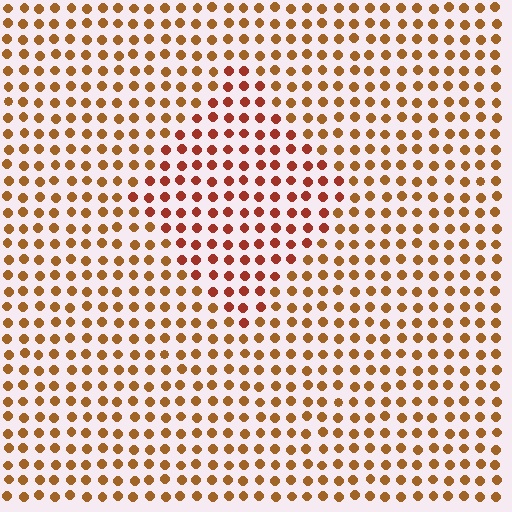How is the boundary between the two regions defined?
The boundary is defined purely by a slight shift in hue (about 25 degrees). Spacing, size, and orientation are identical on both sides.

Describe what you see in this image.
The image is filled with small brown elements in a uniform arrangement. A diamond-shaped region is visible where the elements are tinted to a slightly different hue, forming a subtle color boundary.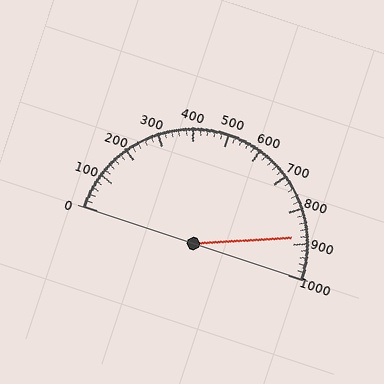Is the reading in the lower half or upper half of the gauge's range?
The reading is in the upper half of the range (0 to 1000).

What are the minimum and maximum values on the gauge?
The gauge ranges from 0 to 1000.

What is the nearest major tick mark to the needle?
The nearest major tick mark is 900.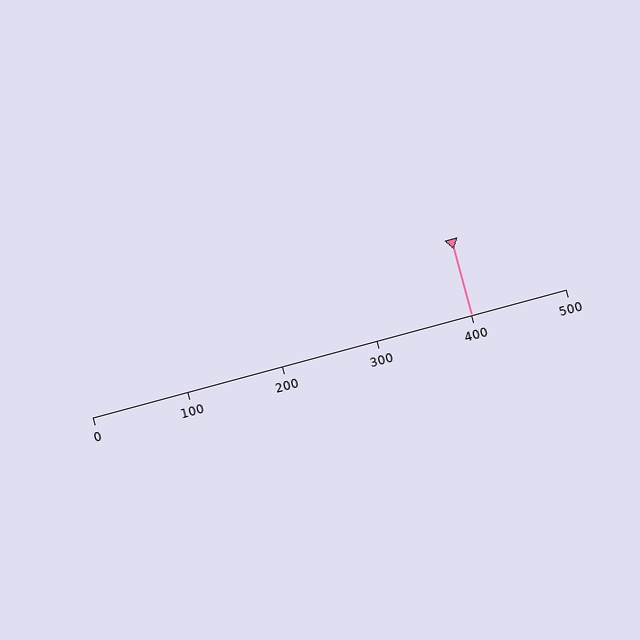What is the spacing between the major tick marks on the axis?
The major ticks are spaced 100 apart.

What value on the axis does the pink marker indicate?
The marker indicates approximately 400.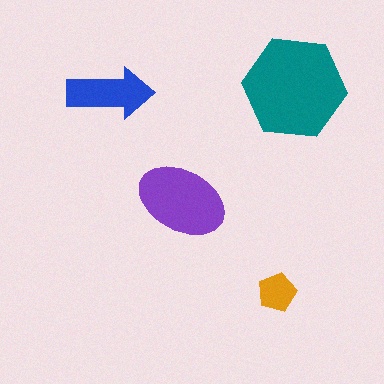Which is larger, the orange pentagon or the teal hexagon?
The teal hexagon.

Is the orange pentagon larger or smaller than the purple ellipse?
Smaller.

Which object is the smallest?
The orange pentagon.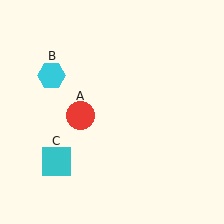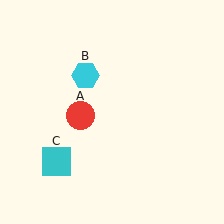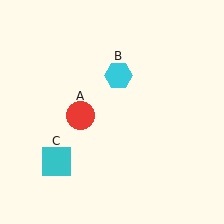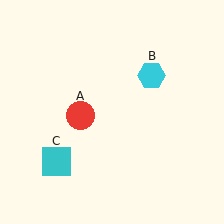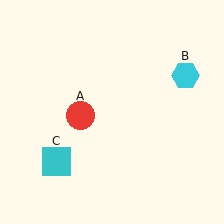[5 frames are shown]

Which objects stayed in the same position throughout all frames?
Red circle (object A) and cyan square (object C) remained stationary.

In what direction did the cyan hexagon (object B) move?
The cyan hexagon (object B) moved right.